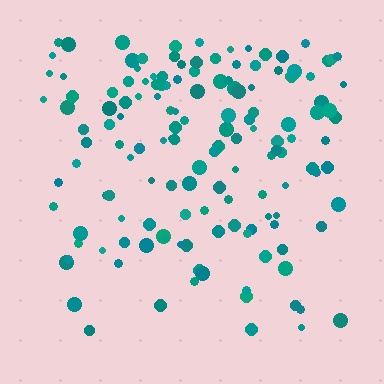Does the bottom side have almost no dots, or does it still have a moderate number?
Still a moderate number, just noticeably fewer than the top.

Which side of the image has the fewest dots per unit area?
The bottom.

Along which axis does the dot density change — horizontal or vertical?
Vertical.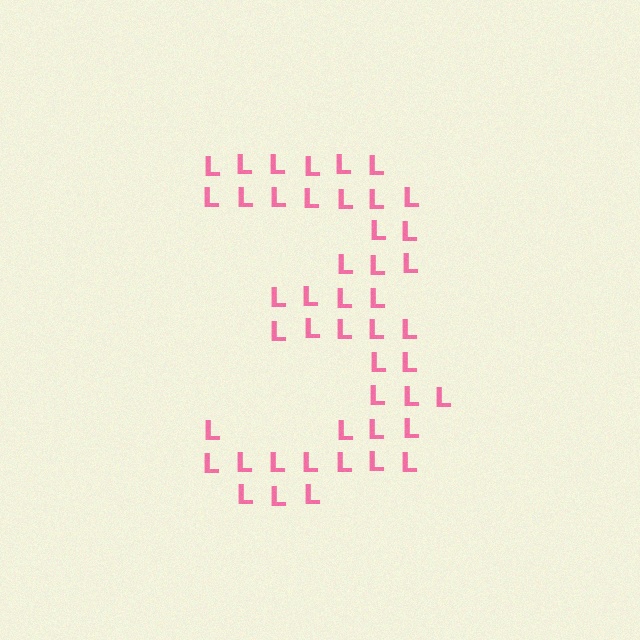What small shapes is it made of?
It is made of small letter L's.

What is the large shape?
The large shape is the digit 3.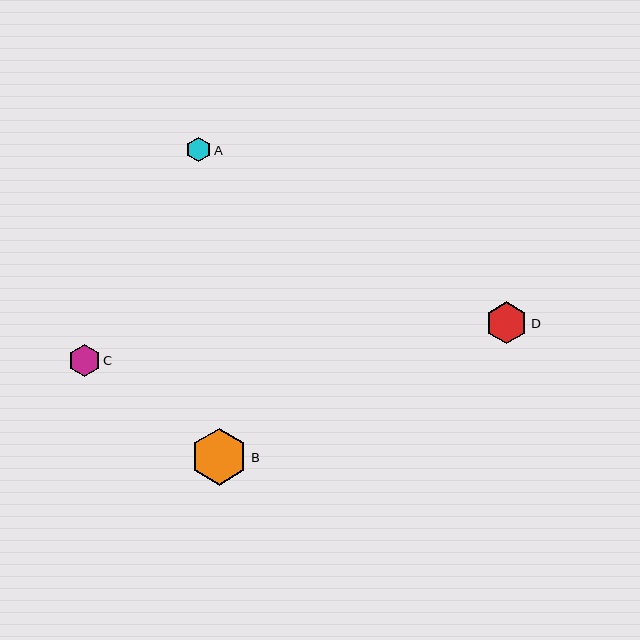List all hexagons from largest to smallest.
From largest to smallest: B, D, C, A.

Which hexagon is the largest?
Hexagon B is the largest with a size of approximately 57 pixels.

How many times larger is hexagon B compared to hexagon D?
Hexagon B is approximately 1.3 times the size of hexagon D.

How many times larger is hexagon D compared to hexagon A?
Hexagon D is approximately 1.7 times the size of hexagon A.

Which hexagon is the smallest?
Hexagon A is the smallest with a size of approximately 25 pixels.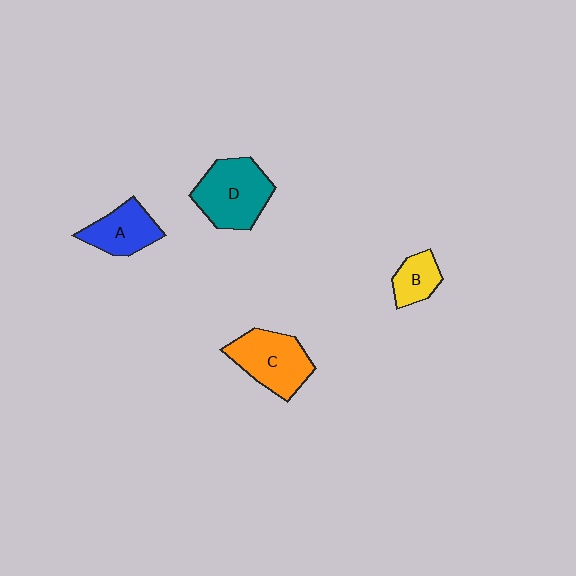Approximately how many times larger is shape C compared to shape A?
Approximately 1.3 times.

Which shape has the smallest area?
Shape B (yellow).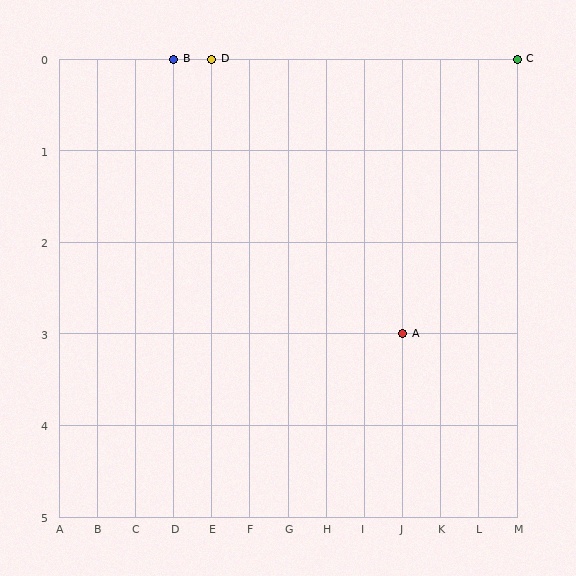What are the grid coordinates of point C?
Point C is at grid coordinates (M, 0).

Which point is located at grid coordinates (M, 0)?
Point C is at (M, 0).